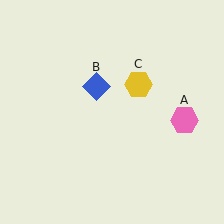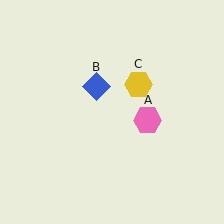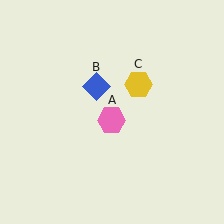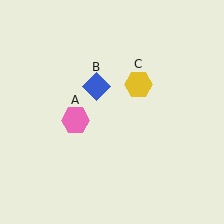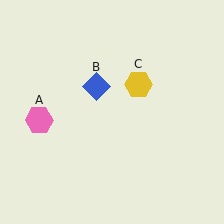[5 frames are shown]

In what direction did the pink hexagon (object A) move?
The pink hexagon (object A) moved left.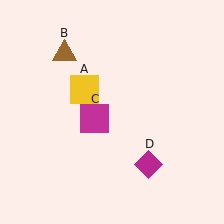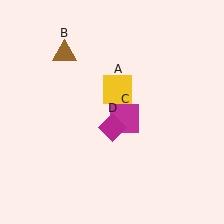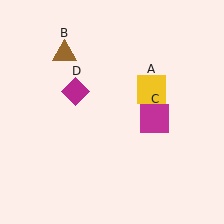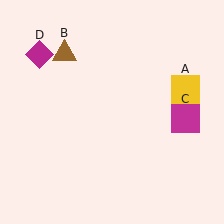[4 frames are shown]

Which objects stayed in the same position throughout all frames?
Brown triangle (object B) remained stationary.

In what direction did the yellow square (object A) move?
The yellow square (object A) moved right.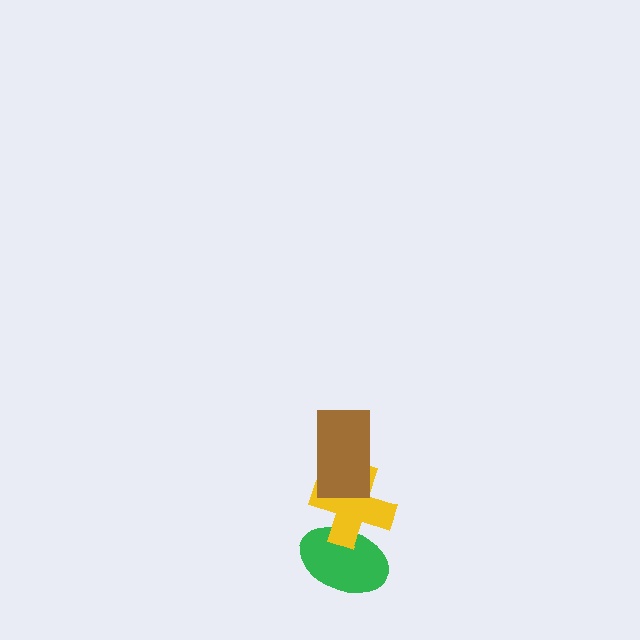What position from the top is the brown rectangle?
The brown rectangle is 1st from the top.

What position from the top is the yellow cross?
The yellow cross is 2nd from the top.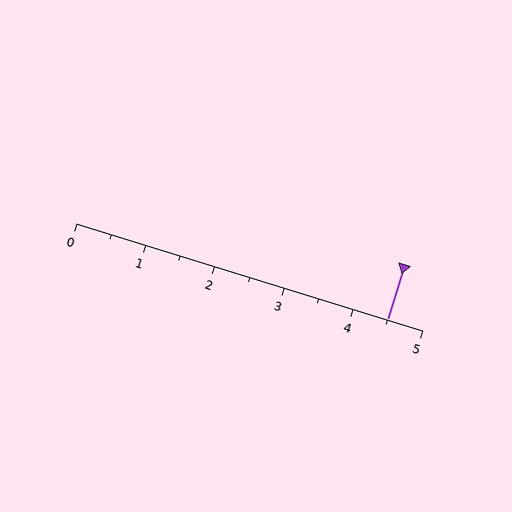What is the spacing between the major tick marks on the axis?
The major ticks are spaced 1 apart.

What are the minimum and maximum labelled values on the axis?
The axis runs from 0 to 5.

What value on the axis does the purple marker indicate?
The marker indicates approximately 4.5.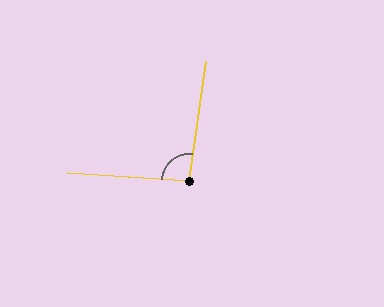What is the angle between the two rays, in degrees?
Approximately 94 degrees.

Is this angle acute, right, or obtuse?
It is approximately a right angle.